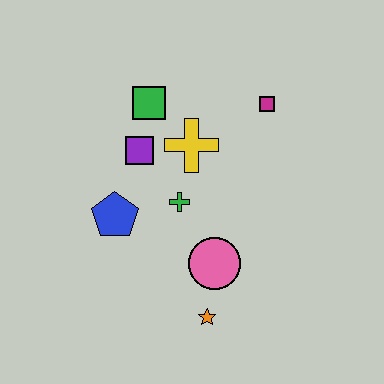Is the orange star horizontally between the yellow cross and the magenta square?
Yes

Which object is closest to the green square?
The purple square is closest to the green square.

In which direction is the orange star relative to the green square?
The orange star is below the green square.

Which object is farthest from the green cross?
The magenta square is farthest from the green cross.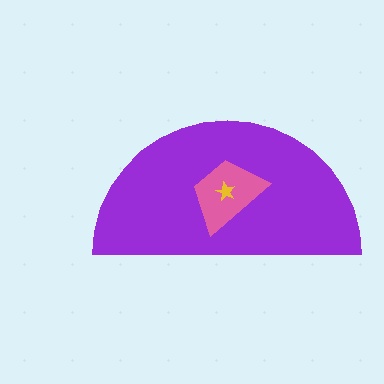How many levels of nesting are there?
3.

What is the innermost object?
The yellow star.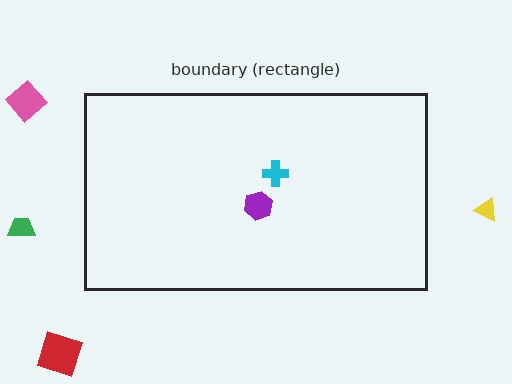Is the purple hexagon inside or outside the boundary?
Inside.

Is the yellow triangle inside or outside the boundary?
Outside.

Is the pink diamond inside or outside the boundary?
Outside.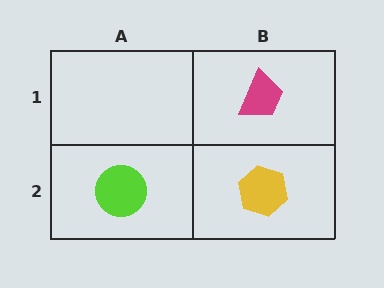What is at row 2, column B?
A yellow hexagon.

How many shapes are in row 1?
1 shape.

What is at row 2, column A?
A lime circle.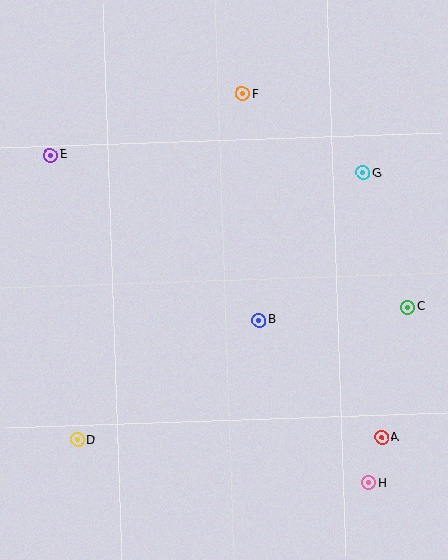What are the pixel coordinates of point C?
Point C is at (408, 307).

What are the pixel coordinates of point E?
Point E is at (51, 155).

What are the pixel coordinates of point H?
Point H is at (369, 483).